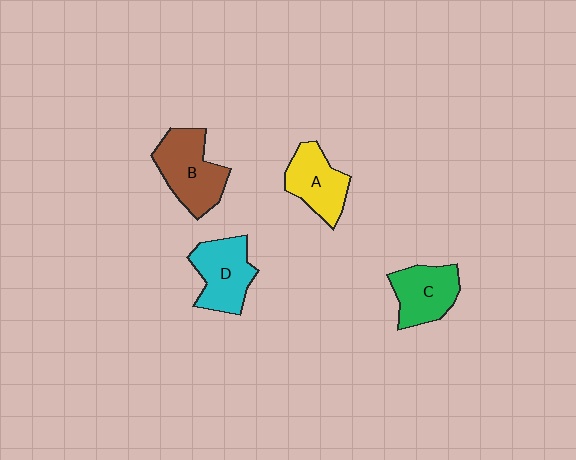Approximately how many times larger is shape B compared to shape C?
Approximately 1.3 times.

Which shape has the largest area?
Shape B (brown).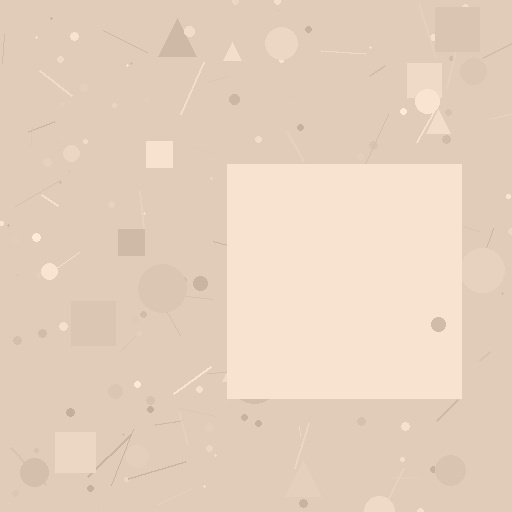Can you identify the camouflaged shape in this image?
The camouflaged shape is a square.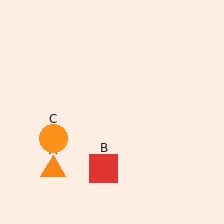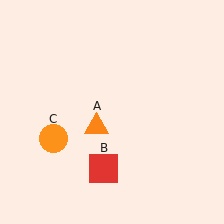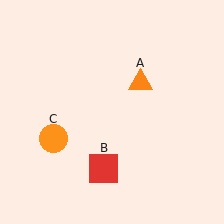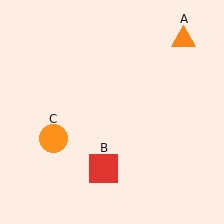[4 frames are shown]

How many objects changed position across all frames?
1 object changed position: orange triangle (object A).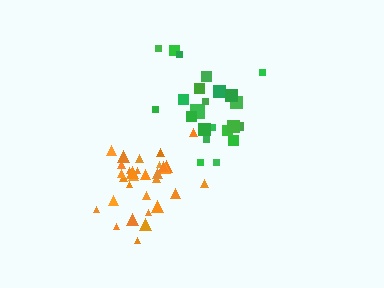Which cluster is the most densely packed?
Orange.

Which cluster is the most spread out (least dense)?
Green.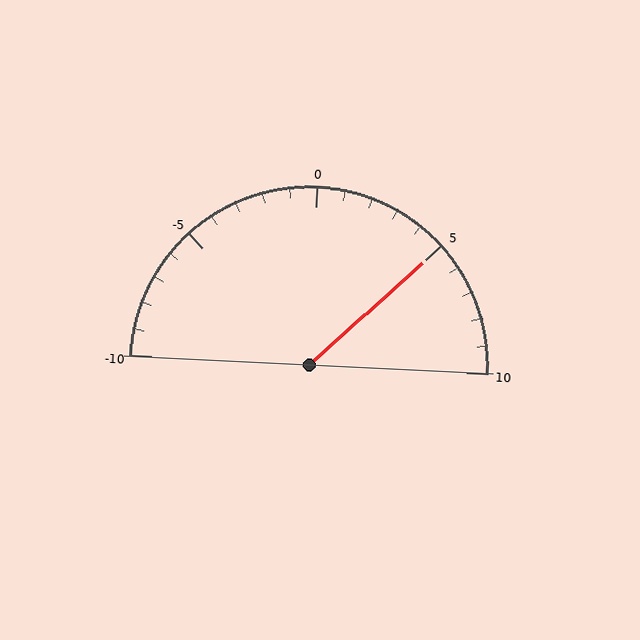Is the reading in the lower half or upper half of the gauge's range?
The reading is in the upper half of the range (-10 to 10).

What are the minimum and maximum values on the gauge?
The gauge ranges from -10 to 10.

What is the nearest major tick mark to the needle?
The nearest major tick mark is 5.